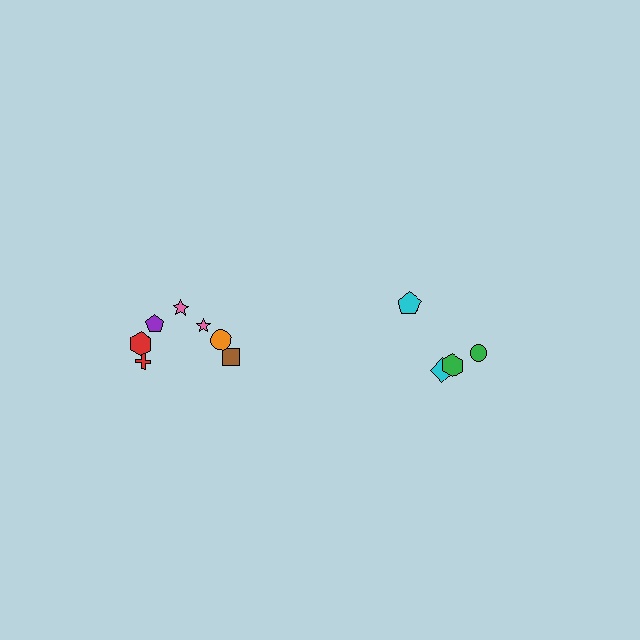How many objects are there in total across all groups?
There are 11 objects.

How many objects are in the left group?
There are 7 objects.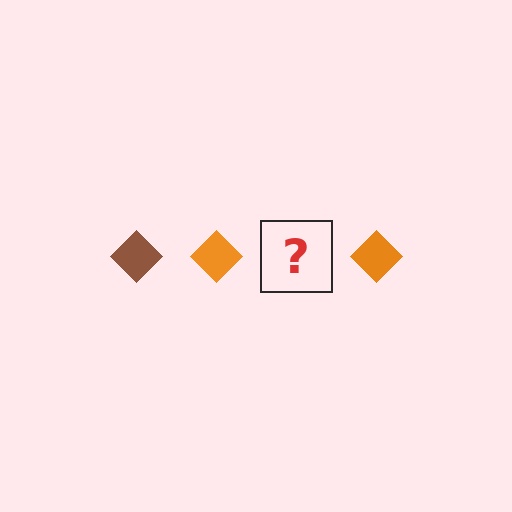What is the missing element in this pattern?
The missing element is a brown diamond.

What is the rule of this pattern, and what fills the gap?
The rule is that the pattern cycles through brown, orange diamonds. The gap should be filled with a brown diamond.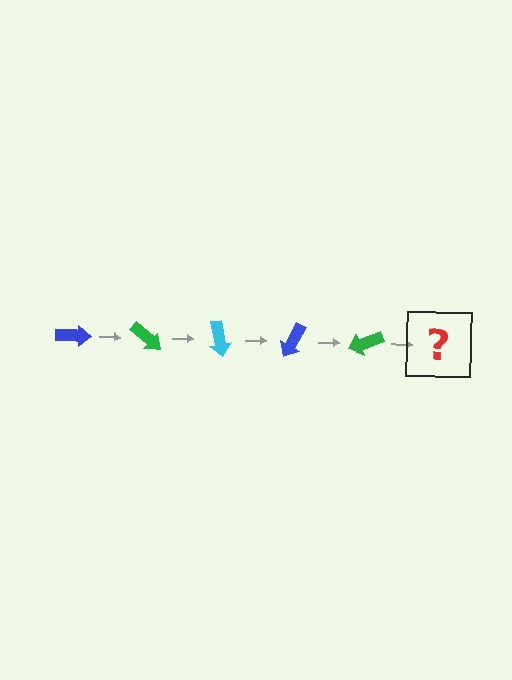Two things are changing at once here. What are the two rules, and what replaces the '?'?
The two rules are that it rotates 40 degrees each step and the color cycles through blue, green, and cyan. The '?' should be a cyan arrow, rotated 200 degrees from the start.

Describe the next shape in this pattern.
It should be a cyan arrow, rotated 200 degrees from the start.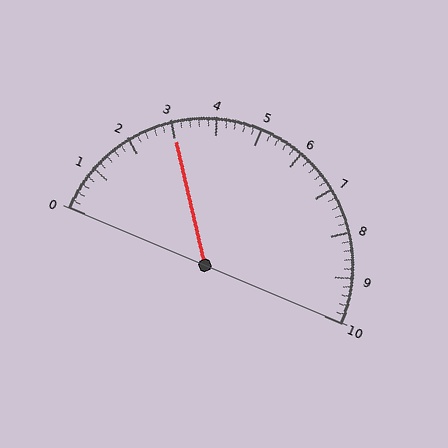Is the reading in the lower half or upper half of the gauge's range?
The reading is in the lower half of the range (0 to 10).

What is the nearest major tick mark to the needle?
The nearest major tick mark is 3.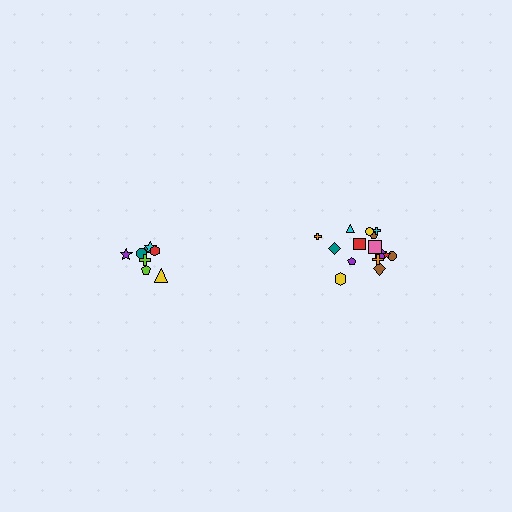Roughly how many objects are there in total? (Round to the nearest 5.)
Roughly 25 objects in total.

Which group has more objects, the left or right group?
The right group.